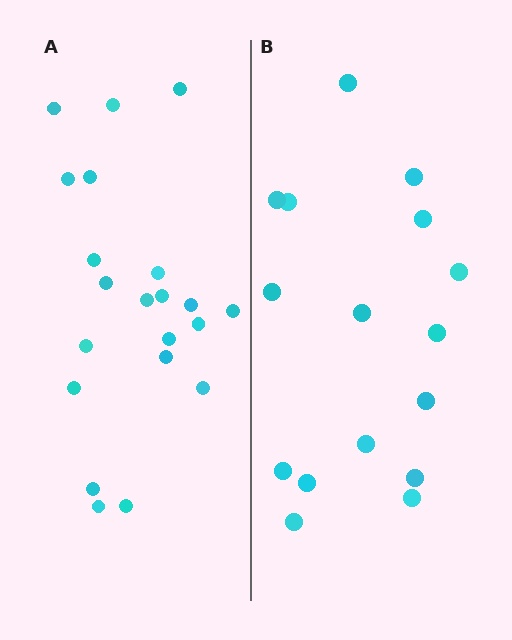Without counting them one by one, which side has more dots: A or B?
Region A (the left region) has more dots.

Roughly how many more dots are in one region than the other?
Region A has about 5 more dots than region B.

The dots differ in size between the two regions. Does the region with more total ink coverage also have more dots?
No. Region B has more total ink coverage because its dots are larger, but region A actually contains more individual dots. Total area can be misleading — the number of items is what matters here.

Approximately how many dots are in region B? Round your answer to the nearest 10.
About 20 dots. (The exact count is 16, which rounds to 20.)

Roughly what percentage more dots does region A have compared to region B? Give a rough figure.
About 30% more.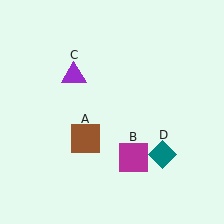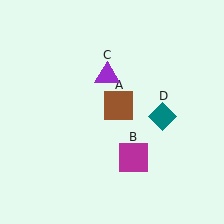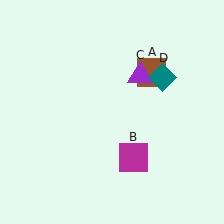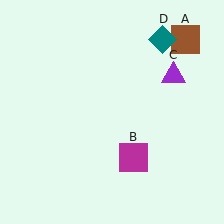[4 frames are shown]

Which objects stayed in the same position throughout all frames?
Magenta square (object B) remained stationary.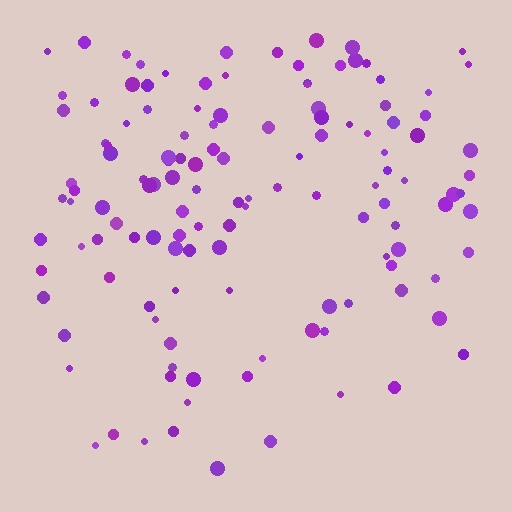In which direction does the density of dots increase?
From bottom to top, with the top side densest.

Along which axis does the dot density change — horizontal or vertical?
Vertical.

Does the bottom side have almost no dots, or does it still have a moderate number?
Still a moderate number, just noticeably fewer than the top.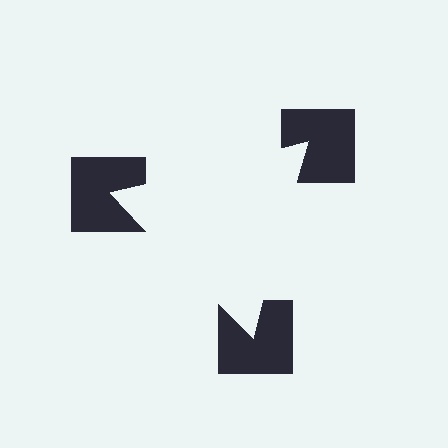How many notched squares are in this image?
There are 3 — one at each vertex of the illusory triangle.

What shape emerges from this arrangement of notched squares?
An illusory triangle — its edges are inferred from the aligned wedge cuts in the notched squares, not physically drawn.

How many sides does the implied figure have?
3 sides.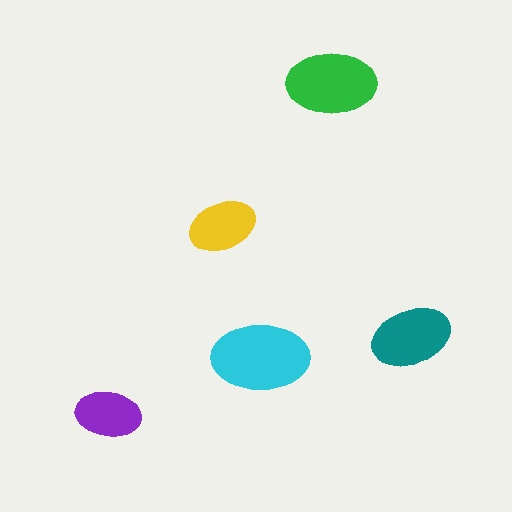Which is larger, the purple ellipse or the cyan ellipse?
The cyan one.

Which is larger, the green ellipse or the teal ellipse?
The green one.